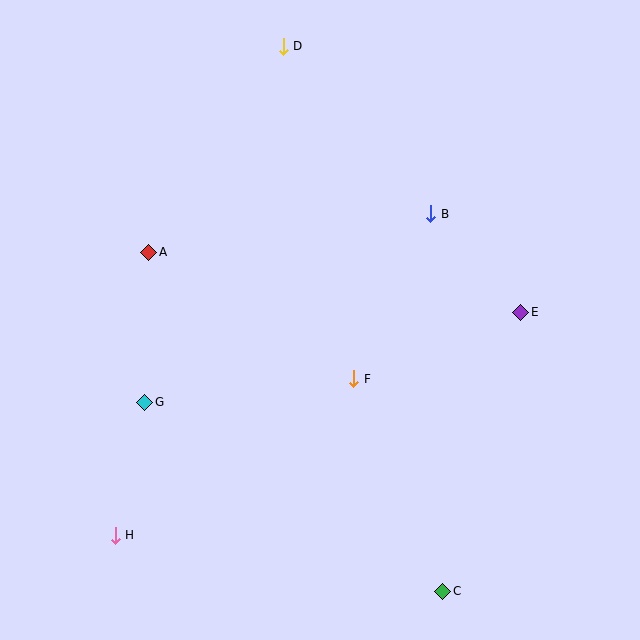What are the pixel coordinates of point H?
Point H is at (115, 535).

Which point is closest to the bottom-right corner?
Point C is closest to the bottom-right corner.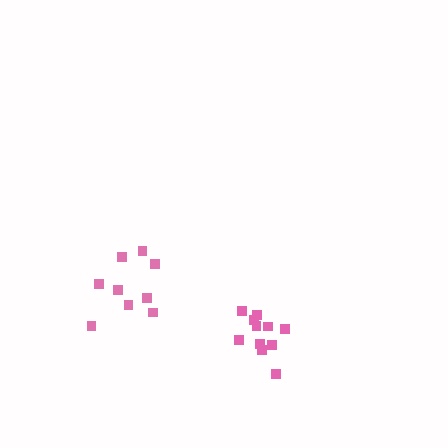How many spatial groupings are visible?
There are 2 spatial groupings.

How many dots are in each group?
Group 1: 11 dots, Group 2: 9 dots (20 total).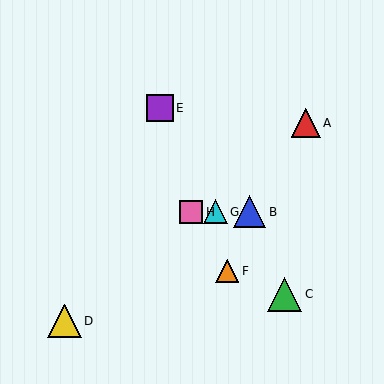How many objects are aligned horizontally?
3 objects (B, G, H) are aligned horizontally.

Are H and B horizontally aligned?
Yes, both are at y≈212.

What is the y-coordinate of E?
Object E is at y≈108.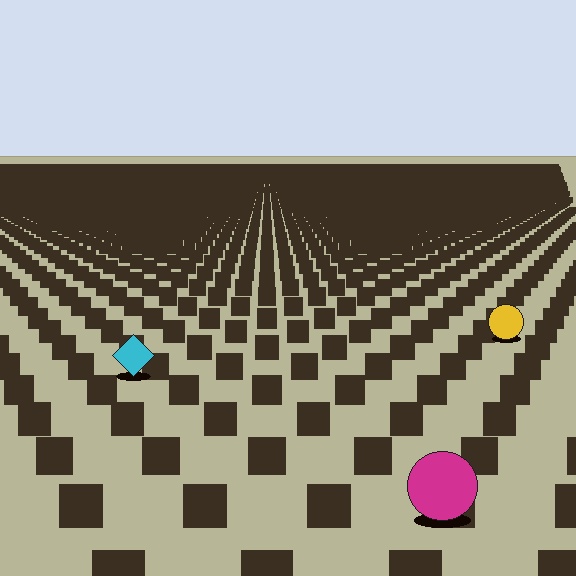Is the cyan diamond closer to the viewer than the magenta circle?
No. The magenta circle is closer — you can tell from the texture gradient: the ground texture is coarser near it.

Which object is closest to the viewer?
The magenta circle is closest. The texture marks near it are larger and more spread out.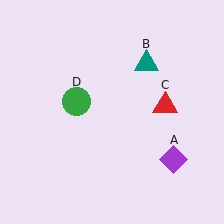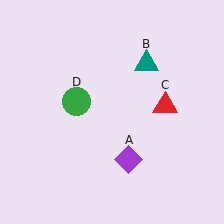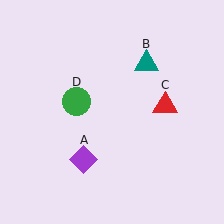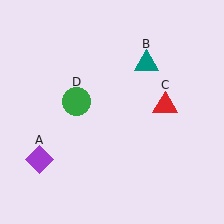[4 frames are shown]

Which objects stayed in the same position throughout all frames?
Teal triangle (object B) and red triangle (object C) and green circle (object D) remained stationary.